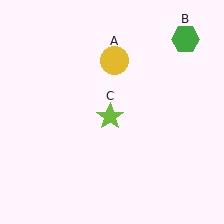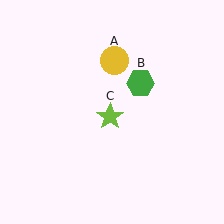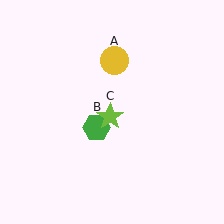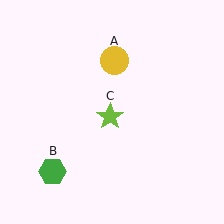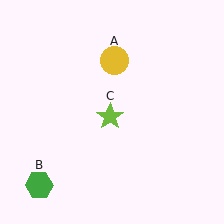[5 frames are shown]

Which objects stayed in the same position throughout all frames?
Yellow circle (object A) and lime star (object C) remained stationary.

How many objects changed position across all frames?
1 object changed position: green hexagon (object B).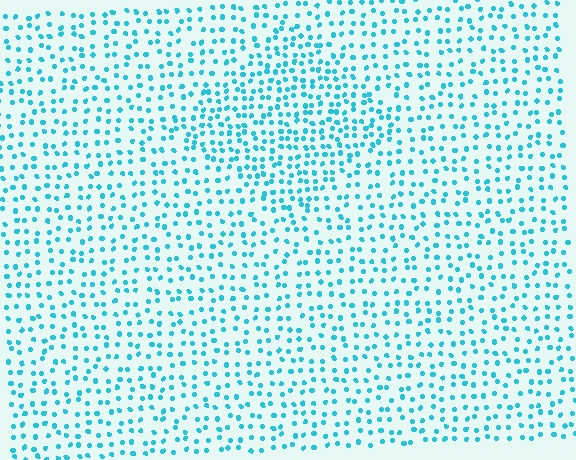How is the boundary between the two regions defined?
The boundary is defined by a change in element density (approximately 1.6x ratio). All elements are the same color, size, and shape.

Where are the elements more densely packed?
The elements are more densely packed inside the diamond boundary.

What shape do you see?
I see a diamond.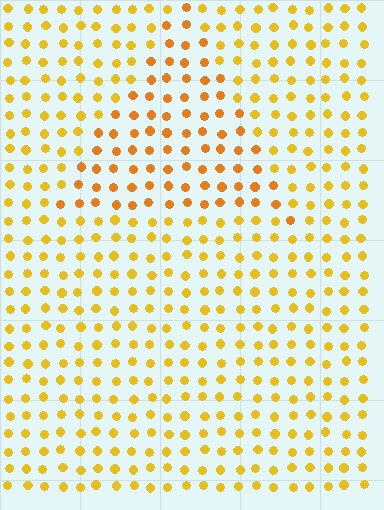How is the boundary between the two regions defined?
The boundary is defined purely by a slight shift in hue (about 20 degrees). Spacing, size, and orientation are identical on both sides.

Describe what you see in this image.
The image is filled with small yellow elements in a uniform arrangement. A triangle-shaped region is visible where the elements are tinted to a slightly different hue, forming a subtle color boundary.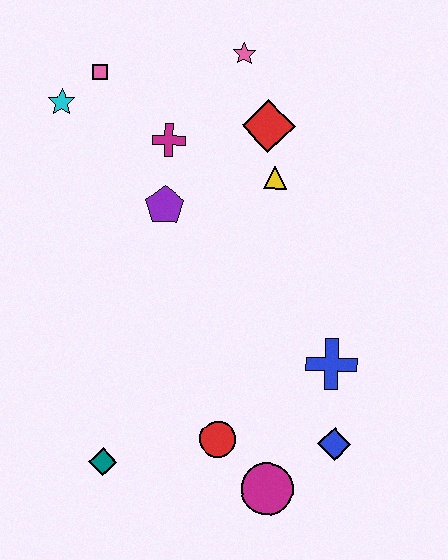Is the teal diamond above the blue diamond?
No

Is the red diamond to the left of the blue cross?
Yes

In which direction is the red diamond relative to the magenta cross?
The red diamond is to the right of the magenta cross.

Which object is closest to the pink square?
The cyan star is closest to the pink square.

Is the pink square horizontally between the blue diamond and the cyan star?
Yes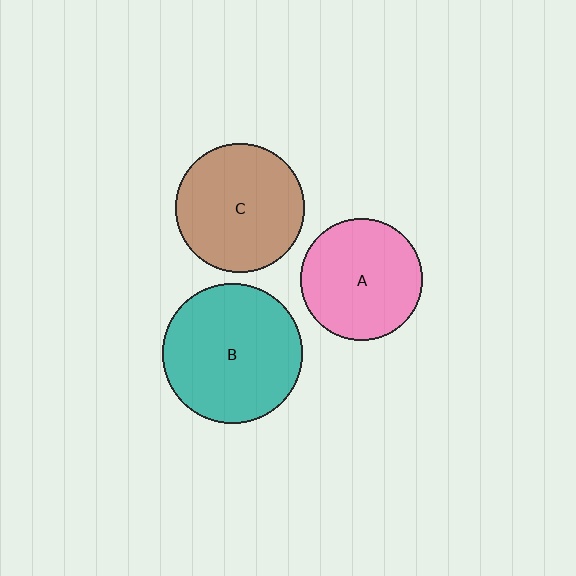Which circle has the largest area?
Circle B (teal).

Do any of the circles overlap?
No, none of the circles overlap.